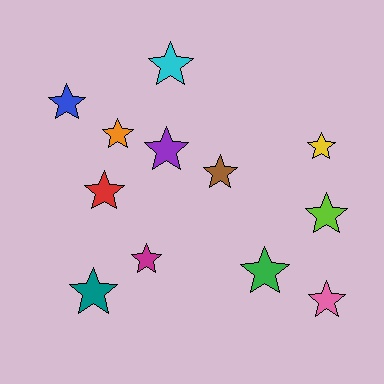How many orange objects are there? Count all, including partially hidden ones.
There is 1 orange object.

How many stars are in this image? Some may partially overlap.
There are 12 stars.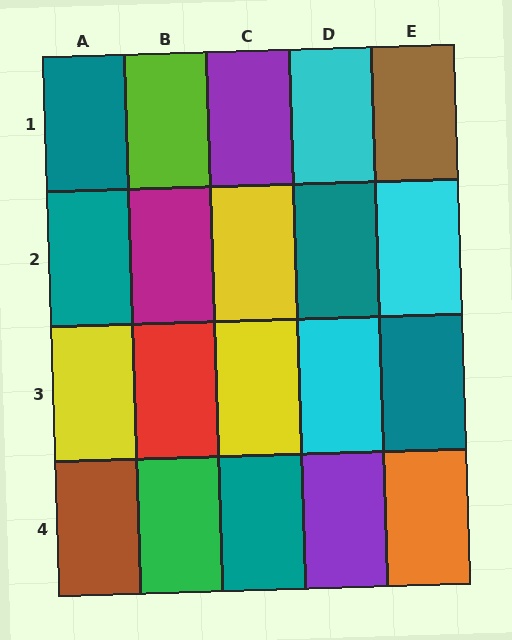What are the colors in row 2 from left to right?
Teal, magenta, yellow, teal, cyan.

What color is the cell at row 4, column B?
Green.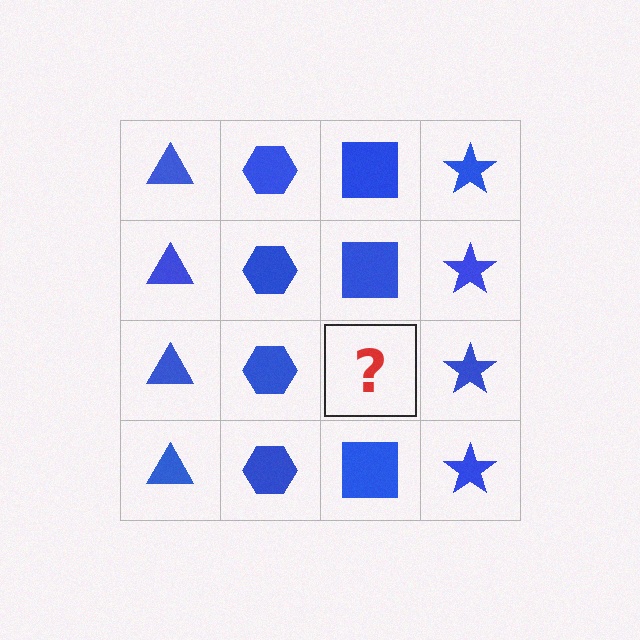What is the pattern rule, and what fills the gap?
The rule is that each column has a consistent shape. The gap should be filled with a blue square.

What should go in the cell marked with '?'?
The missing cell should contain a blue square.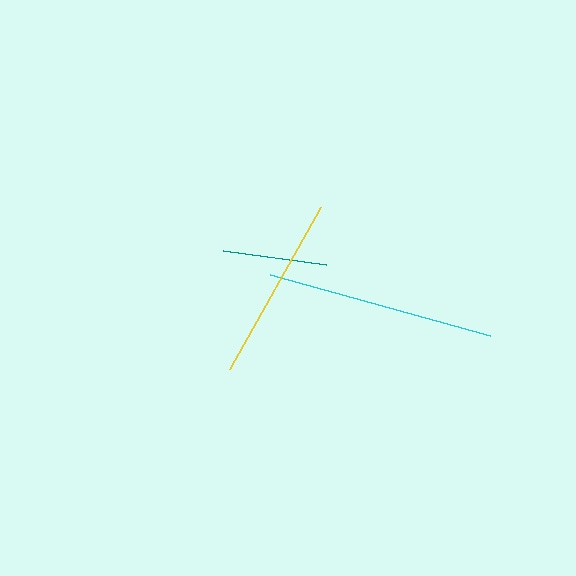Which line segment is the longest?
The cyan line is the longest at approximately 228 pixels.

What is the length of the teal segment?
The teal segment is approximately 104 pixels long.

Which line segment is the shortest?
The teal line is the shortest at approximately 104 pixels.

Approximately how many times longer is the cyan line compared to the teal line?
The cyan line is approximately 2.2 times the length of the teal line.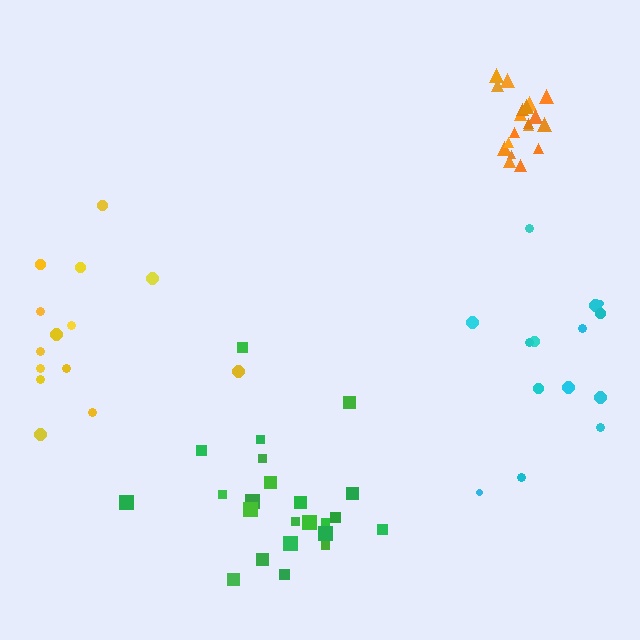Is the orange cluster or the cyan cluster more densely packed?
Orange.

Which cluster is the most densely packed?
Orange.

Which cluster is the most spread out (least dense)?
Cyan.